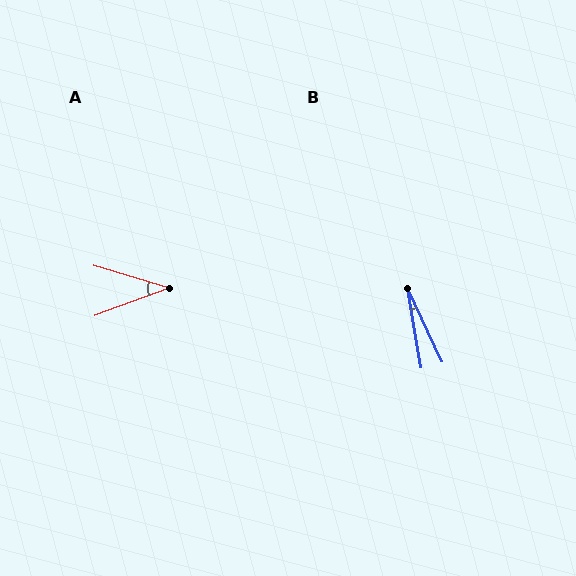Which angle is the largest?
A, at approximately 37 degrees.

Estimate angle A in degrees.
Approximately 37 degrees.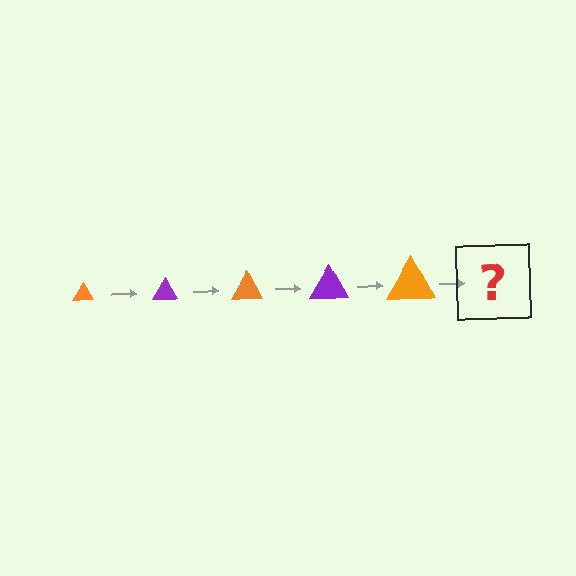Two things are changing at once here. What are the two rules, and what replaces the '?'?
The two rules are that the triangle grows larger each step and the color cycles through orange and purple. The '?' should be a purple triangle, larger than the previous one.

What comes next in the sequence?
The next element should be a purple triangle, larger than the previous one.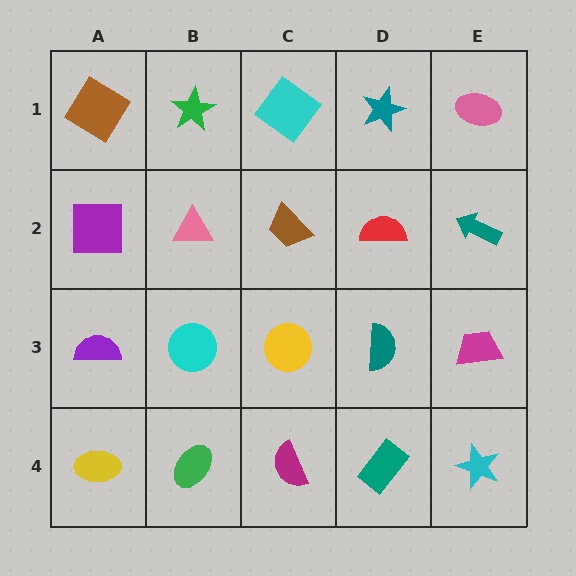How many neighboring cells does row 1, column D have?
3.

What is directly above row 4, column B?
A cyan circle.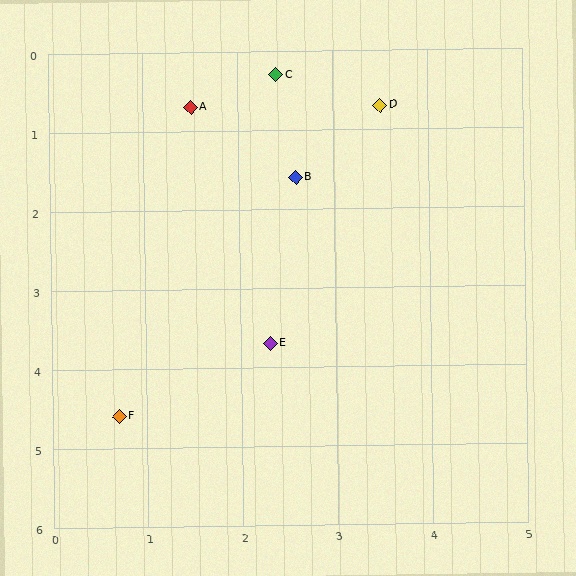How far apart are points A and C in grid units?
Points A and C are about 1.0 grid units apart.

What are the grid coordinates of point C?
Point C is at approximately (2.4, 0.3).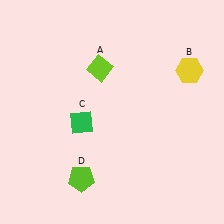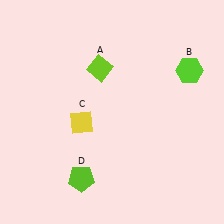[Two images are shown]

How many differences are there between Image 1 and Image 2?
There are 2 differences between the two images.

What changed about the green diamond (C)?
In Image 1, C is green. In Image 2, it changed to yellow.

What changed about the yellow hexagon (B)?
In Image 1, B is yellow. In Image 2, it changed to lime.